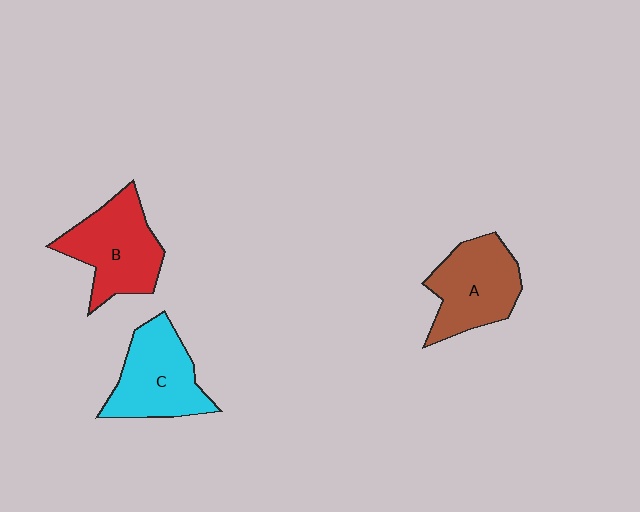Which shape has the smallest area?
Shape A (brown).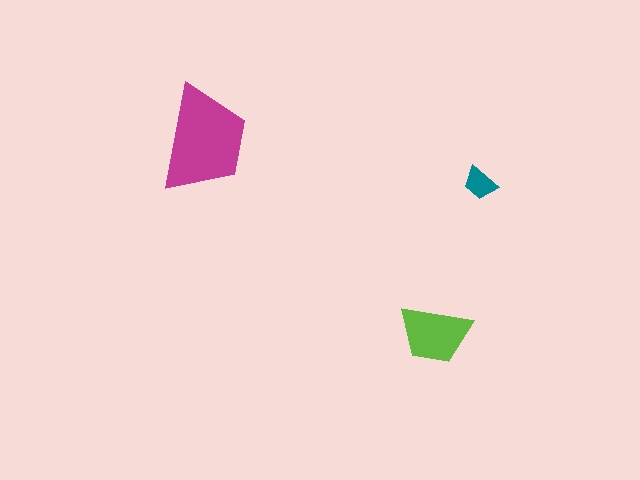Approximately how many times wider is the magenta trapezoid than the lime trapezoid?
About 1.5 times wider.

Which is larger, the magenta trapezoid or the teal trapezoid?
The magenta one.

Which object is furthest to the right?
The teal trapezoid is rightmost.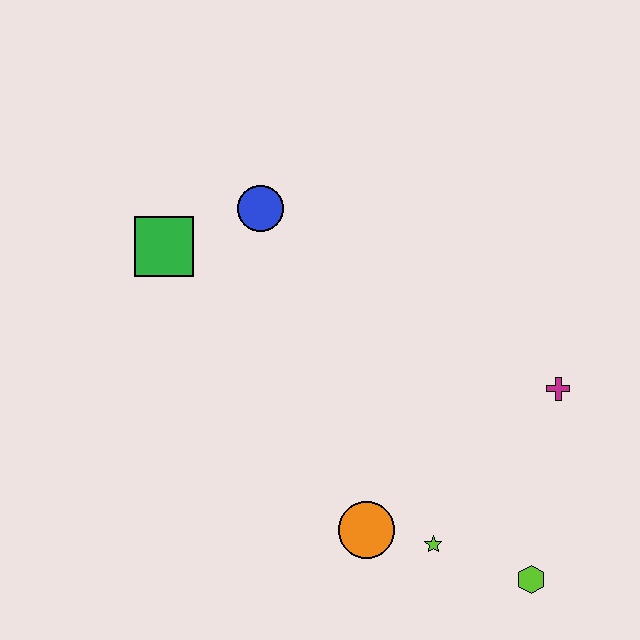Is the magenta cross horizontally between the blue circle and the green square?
No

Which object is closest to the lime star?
The orange circle is closest to the lime star.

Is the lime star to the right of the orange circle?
Yes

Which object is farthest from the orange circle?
The green square is farthest from the orange circle.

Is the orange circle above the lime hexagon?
Yes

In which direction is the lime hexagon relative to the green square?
The lime hexagon is to the right of the green square.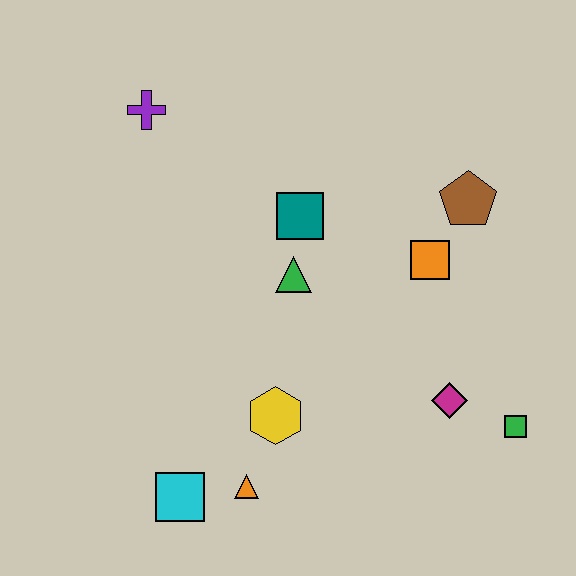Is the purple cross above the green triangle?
Yes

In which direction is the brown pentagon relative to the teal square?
The brown pentagon is to the right of the teal square.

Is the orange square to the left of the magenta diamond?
Yes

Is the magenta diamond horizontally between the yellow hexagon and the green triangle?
No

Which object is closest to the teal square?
The green triangle is closest to the teal square.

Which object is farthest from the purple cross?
The green square is farthest from the purple cross.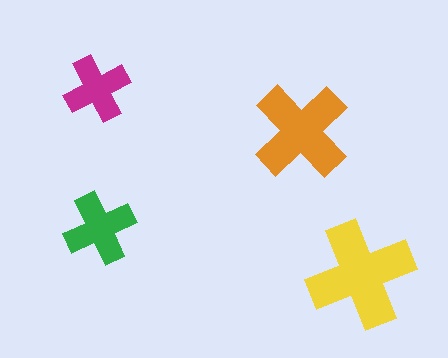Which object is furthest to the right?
The yellow cross is rightmost.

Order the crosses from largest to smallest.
the yellow one, the orange one, the green one, the magenta one.